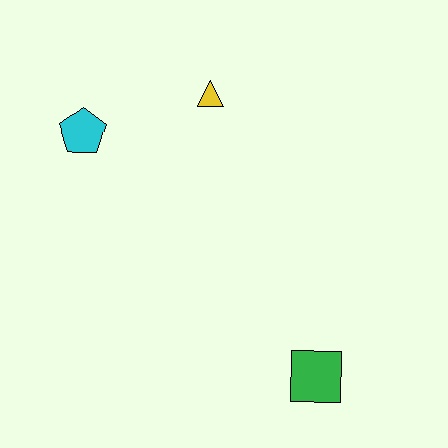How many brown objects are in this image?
There are no brown objects.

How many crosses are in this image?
There are no crosses.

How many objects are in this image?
There are 3 objects.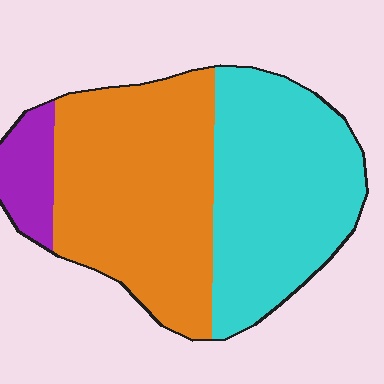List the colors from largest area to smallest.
From largest to smallest: orange, cyan, purple.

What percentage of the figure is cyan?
Cyan takes up about two fifths (2/5) of the figure.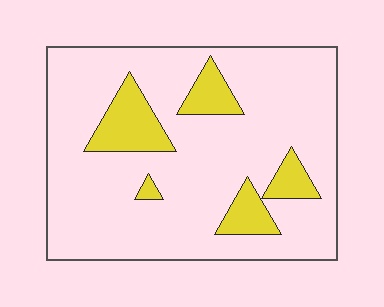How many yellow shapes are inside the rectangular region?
5.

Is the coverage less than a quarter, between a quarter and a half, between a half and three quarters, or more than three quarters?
Less than a quarter.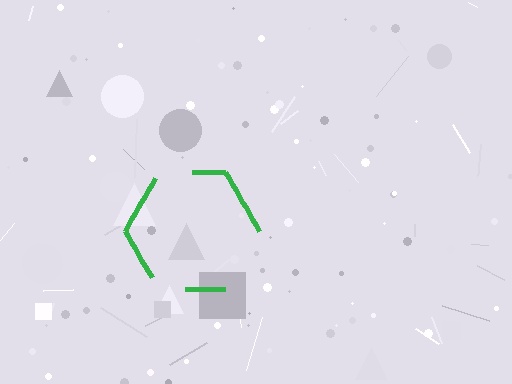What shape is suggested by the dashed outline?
The dashed outline suggests a hexagon.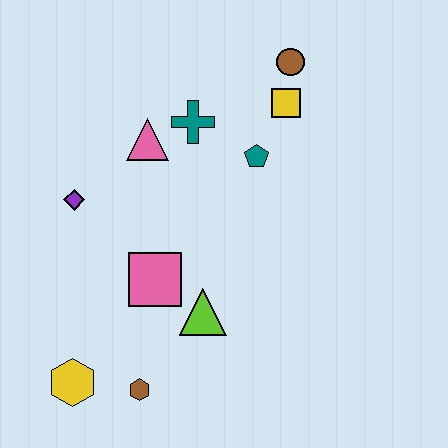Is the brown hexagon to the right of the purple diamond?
Yes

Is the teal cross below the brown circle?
Yes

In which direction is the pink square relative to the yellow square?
The pink square is below the yellow square.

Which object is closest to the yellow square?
The brown circle is closest to the yellow square.